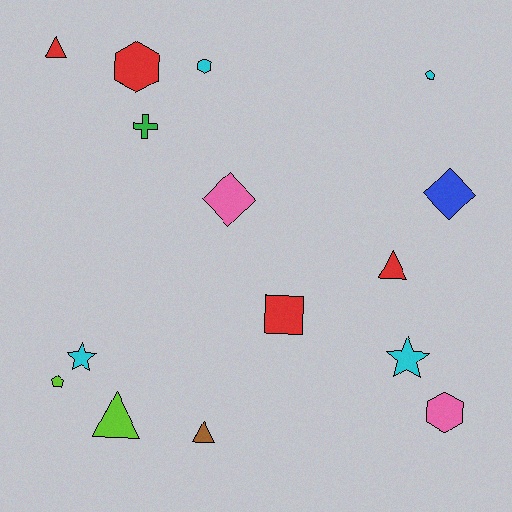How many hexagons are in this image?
There are 3 hexagons.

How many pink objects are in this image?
There are 2 pink objects.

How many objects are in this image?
There are 15 objects.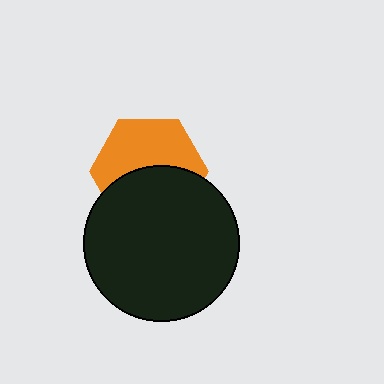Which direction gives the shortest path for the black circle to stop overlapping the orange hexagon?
Moving down gives the shortest separation.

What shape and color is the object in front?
The object in front is a black circle.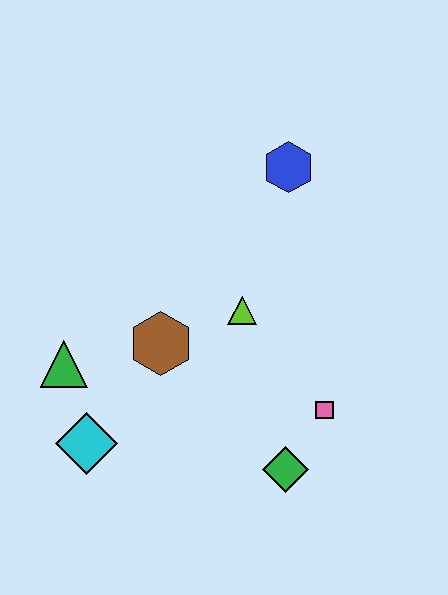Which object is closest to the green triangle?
The cyan diamond is closest to the green triangle.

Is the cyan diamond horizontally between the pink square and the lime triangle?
No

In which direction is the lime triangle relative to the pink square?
The lime triangle is above the pink square.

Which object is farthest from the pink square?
The green triangle is farthest from the pink square.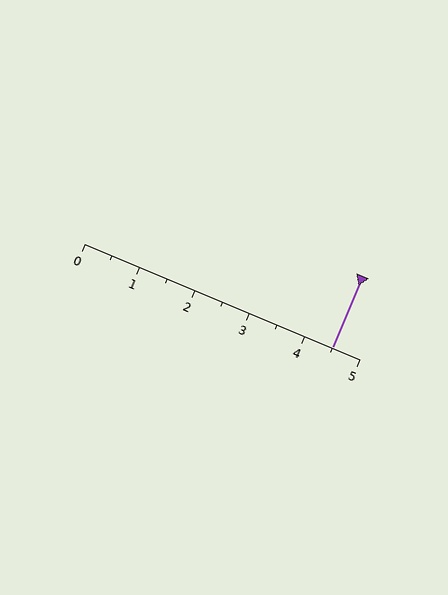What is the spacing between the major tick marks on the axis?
The major ticks are spaced 1 apart.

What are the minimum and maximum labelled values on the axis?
The axis runs from 0 to 5.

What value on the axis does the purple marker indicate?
The marker indicates approximately 4.5.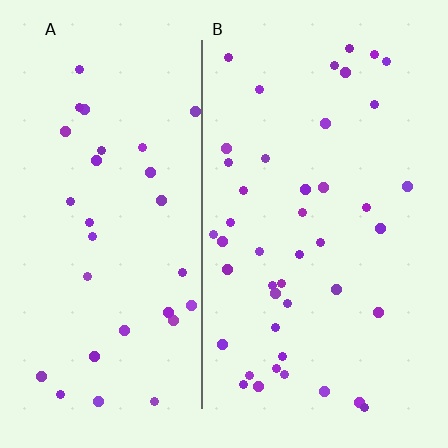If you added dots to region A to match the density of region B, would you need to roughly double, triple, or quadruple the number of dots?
Approximately double.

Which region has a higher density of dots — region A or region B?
B (the right).